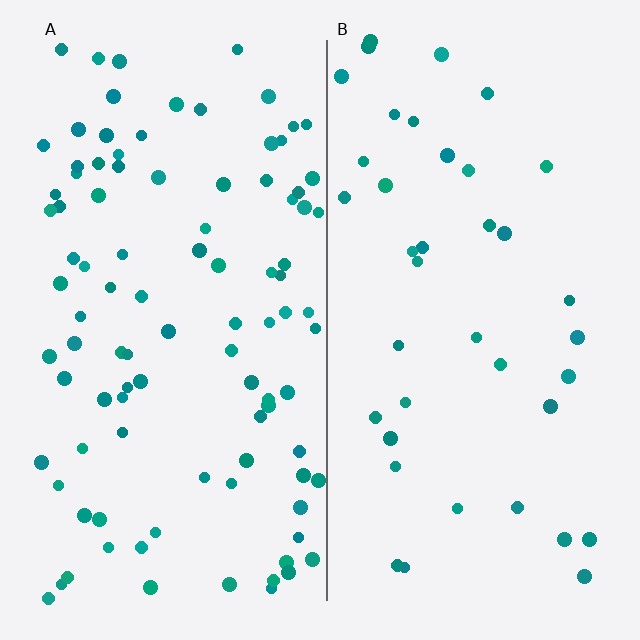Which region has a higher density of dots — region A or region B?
A (the left).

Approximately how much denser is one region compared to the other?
Approximately 2.5× — region A over region B.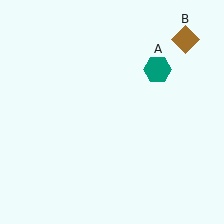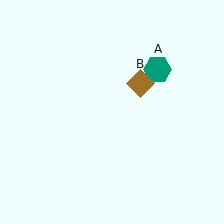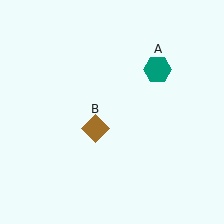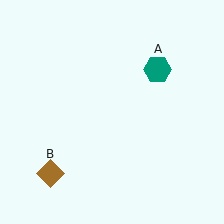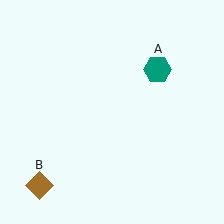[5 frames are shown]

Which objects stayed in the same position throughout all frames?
Teal hexagon (object A) remained stationary.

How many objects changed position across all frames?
1 object changed position: brown diamond (object B).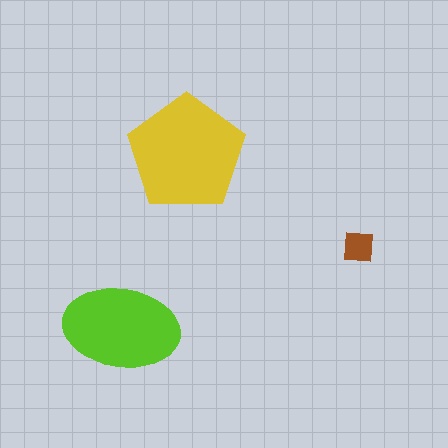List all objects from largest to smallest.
The yellow pentagon, the lime ellipse, the brown square.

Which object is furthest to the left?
The lime ellipse is leftmost.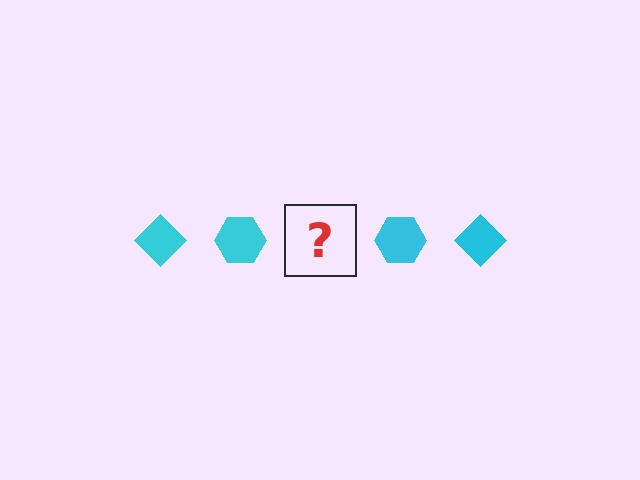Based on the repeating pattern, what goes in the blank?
The blank should be a cyan diamond.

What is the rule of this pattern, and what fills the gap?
The rule is that the pattern cycles through diamond, hexagon shapes in cyan. The gap should be filled with a cyan diamond.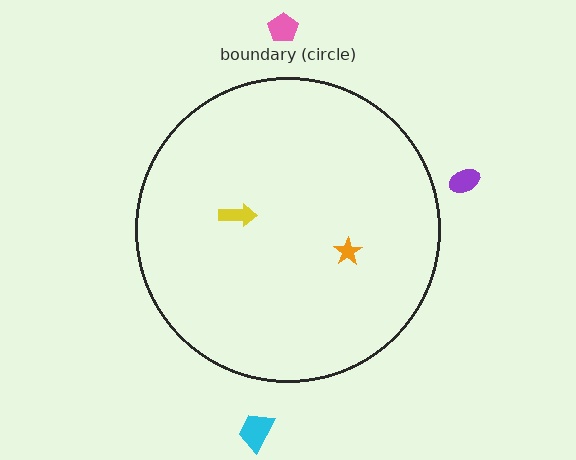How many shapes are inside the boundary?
2 inside, 3 outside.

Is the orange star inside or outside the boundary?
Inside.